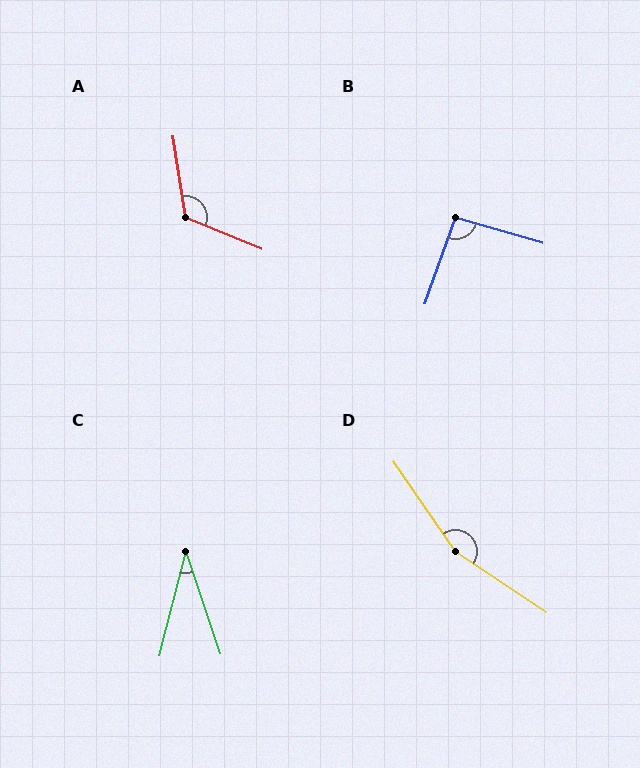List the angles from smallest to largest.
C (33°), B (94°), A (121°), D (158°).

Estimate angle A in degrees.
Approximately 121 degrees.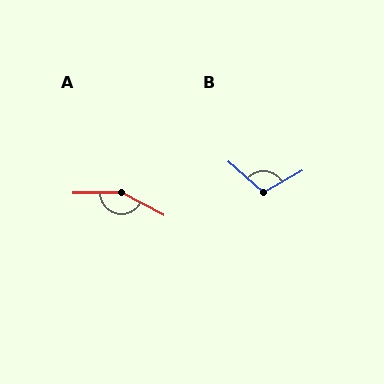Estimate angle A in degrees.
Approximately 151 degrees.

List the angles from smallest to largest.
B (108°), A (151°).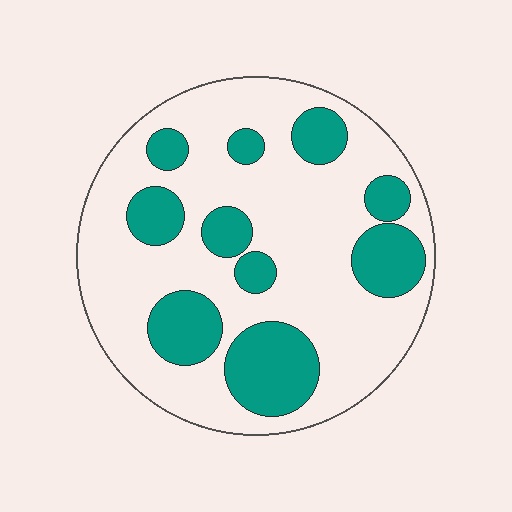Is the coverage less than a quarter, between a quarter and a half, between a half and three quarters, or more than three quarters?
Between a quarter and a half.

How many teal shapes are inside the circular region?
10.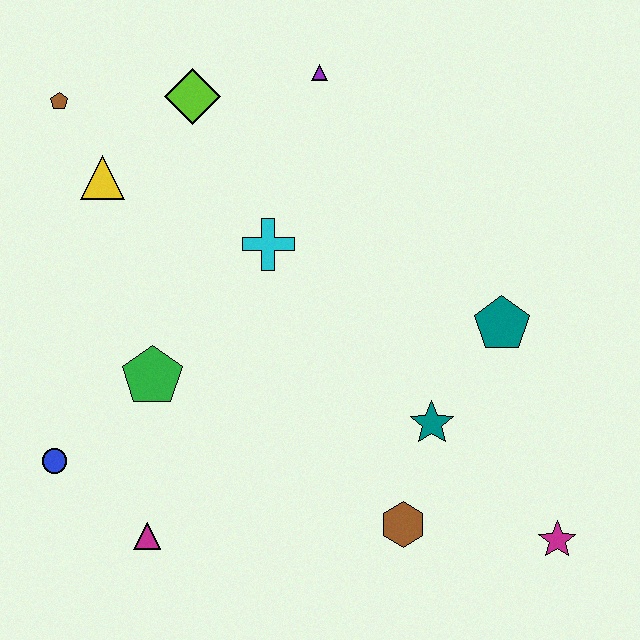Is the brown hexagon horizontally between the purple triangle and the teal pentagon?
Yes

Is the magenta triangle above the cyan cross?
No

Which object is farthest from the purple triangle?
The magenta star is farthest from the purple triangle.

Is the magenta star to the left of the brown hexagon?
No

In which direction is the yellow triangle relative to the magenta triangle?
The yellow triangle is above the magenta triangle.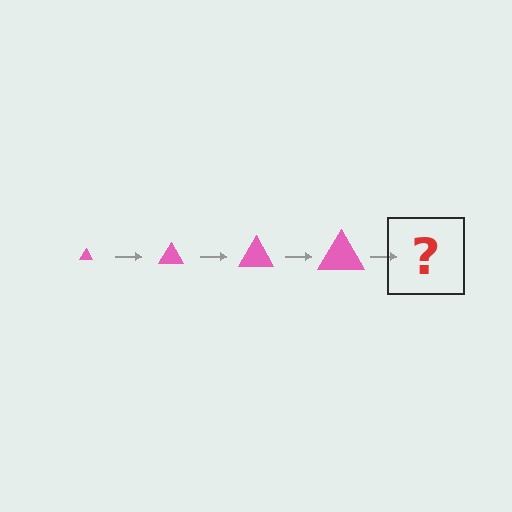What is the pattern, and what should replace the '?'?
The pattern is that the triangle gets progressively larger each step. The '?' should be a pink triangle, larger than the previous one.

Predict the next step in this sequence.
The next step is a pink triangle, larger than the previous one.